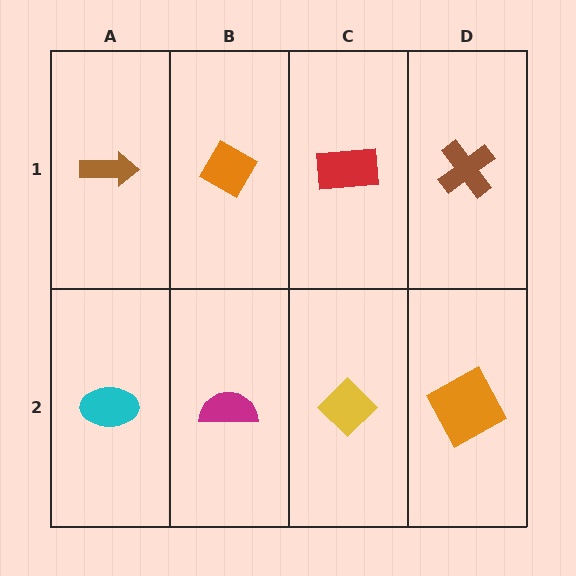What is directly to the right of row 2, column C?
An orange square.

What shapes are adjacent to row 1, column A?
A cyan ellipse (row 2, column A), an orange diamond (row 1, column B).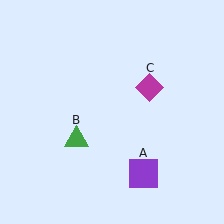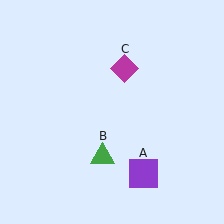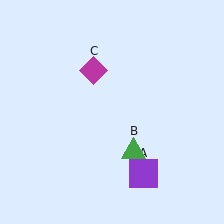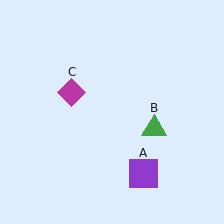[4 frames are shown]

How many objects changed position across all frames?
2 objects changed position: green triangle (object B), magenta diamond (object C).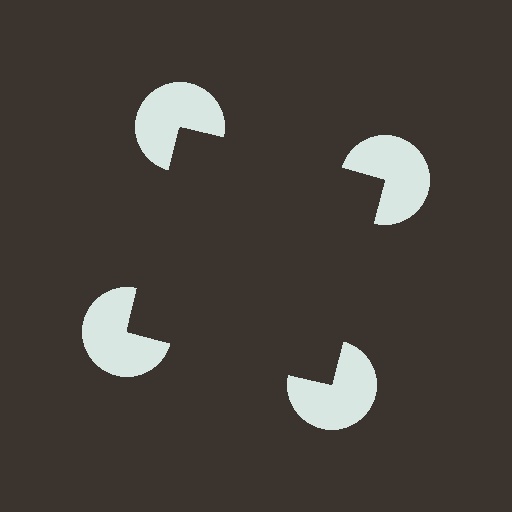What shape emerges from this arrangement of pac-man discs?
An illusory square — its edges are inferred from the aligned wedge cuts in the pac-man discs, not physically drawn.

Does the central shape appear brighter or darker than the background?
It typically appears slightly darker than the background, even though no actual brightness change is drawn.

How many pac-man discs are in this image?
There are 4 — one at each vertex of the illusory square.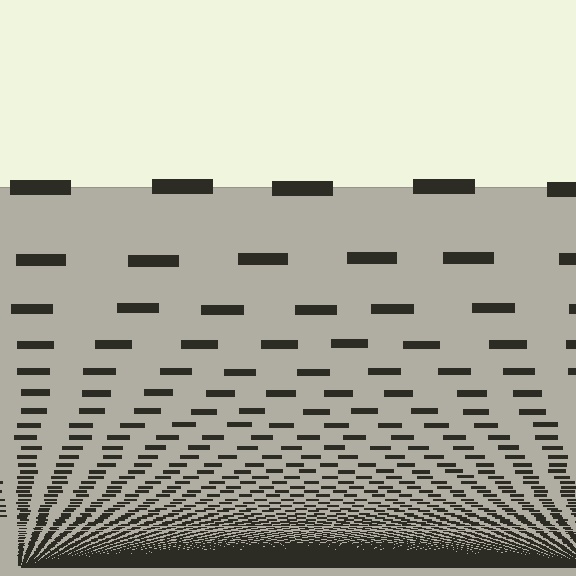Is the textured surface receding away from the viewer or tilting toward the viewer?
The surface appears to tilt toward the viewer. Texture elements get larger and sparser toward the top.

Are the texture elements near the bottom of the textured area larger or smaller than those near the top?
Smaller. The gradient is inverted — elements near the bottom are smaller and denser.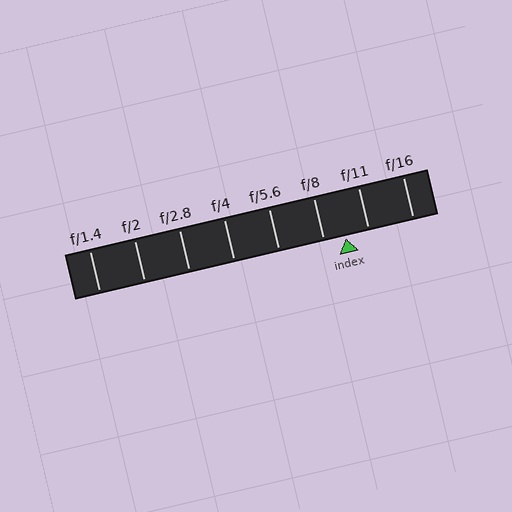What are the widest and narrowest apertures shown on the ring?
The widest aperture shown is f/1.4 and the narrowest is f/16.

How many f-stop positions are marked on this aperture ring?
There are 8 f-stop positions marked.